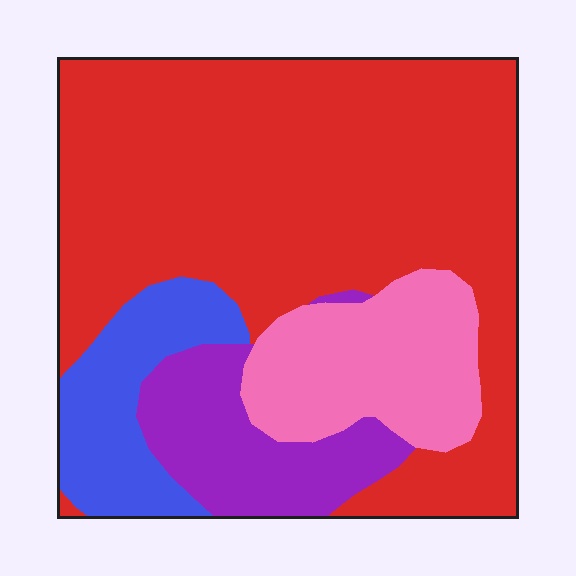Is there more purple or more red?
Red.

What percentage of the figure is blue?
Blue covers 12% of the figure.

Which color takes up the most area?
Red, at roughly 60%.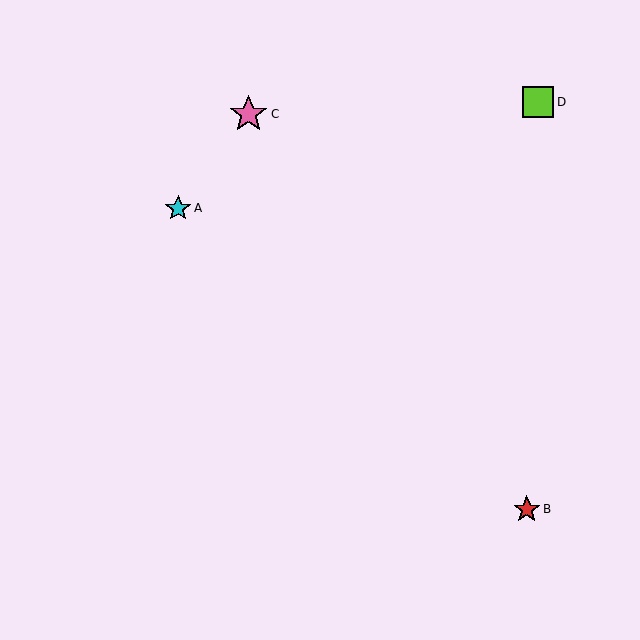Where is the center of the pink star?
The center of the pink star is at (249, 114).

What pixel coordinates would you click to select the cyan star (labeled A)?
Click at (178, 208) to select the cyan star A.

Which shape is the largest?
The pink star (labeled C) is the largest.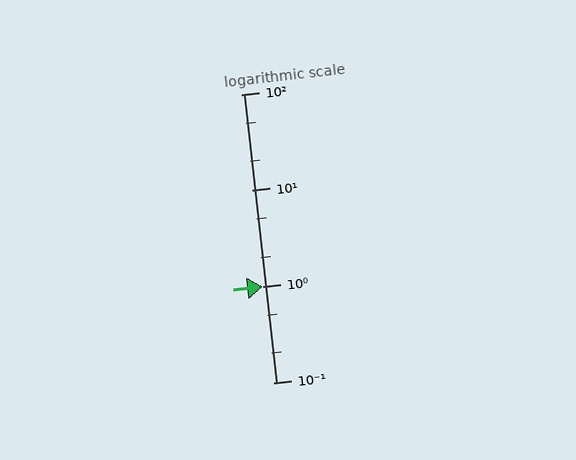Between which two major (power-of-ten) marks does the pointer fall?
The pointer is between 1 and 10.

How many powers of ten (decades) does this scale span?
The scale spans 3 decades, from 0.1 to 100.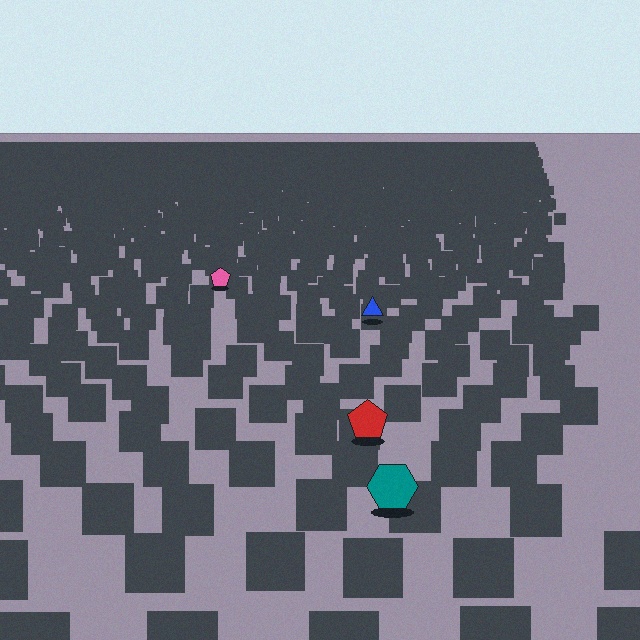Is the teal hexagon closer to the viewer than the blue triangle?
Yes. The teal hexagon is closer — you can tell from the texture gradient: the ground texture is coarser near it.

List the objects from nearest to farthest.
From nearest to farthest: the teal hexagon, the red pentagon, the blue triangle, the pink pentagon.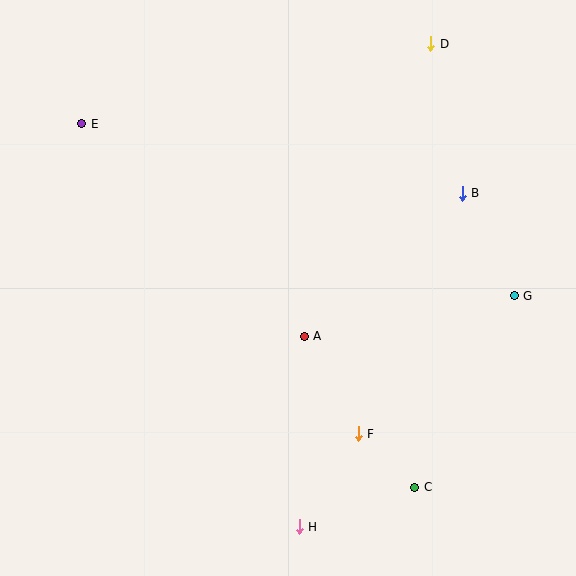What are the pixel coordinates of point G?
Point G is at (514, 296).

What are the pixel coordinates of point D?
Point D is at (431, 44).